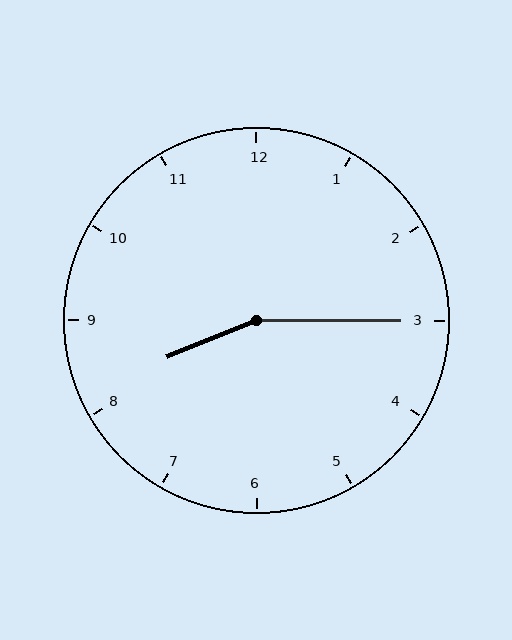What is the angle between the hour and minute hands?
Approximately 158 degrees.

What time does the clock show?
8:15.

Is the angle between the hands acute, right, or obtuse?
It is obtuse.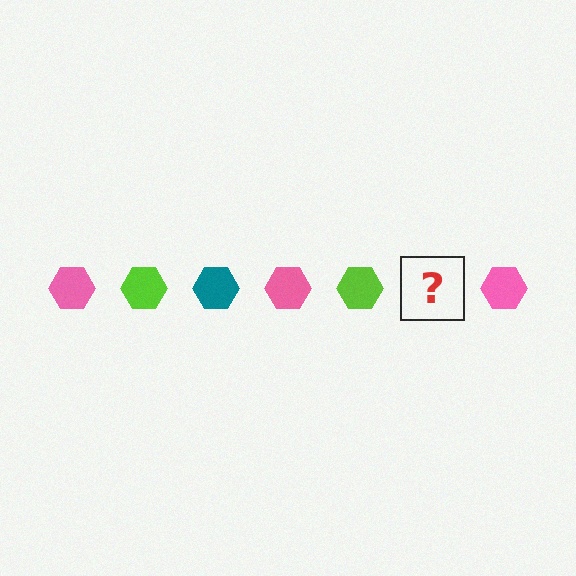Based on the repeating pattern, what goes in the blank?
The blank should be a teal hexagon.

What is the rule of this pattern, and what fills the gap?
The rule is that the pattern cycles through pink, lime, teal hexagons. The gap should be filled with a teal hexagon.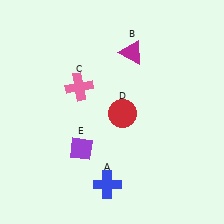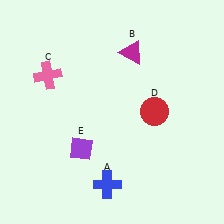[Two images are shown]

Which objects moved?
The objects that moved are: the pink cross (C), the red circle (D).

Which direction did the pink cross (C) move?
The pink cross (C) moved left.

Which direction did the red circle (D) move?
The red circle (D) moved right.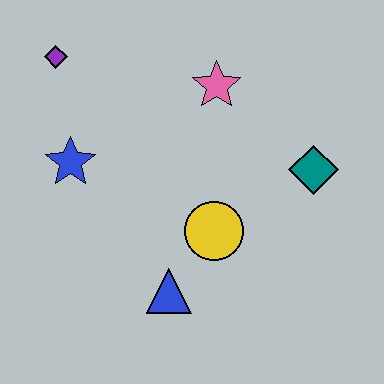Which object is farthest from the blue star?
The teal diamond is farthest from the blue star.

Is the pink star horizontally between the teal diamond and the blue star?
Yes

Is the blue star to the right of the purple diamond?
Yes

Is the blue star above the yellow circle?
Yes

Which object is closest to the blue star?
The purple diamond is closest to the blue star.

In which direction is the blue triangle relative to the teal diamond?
The blue triangle is to the left of the teal diamond.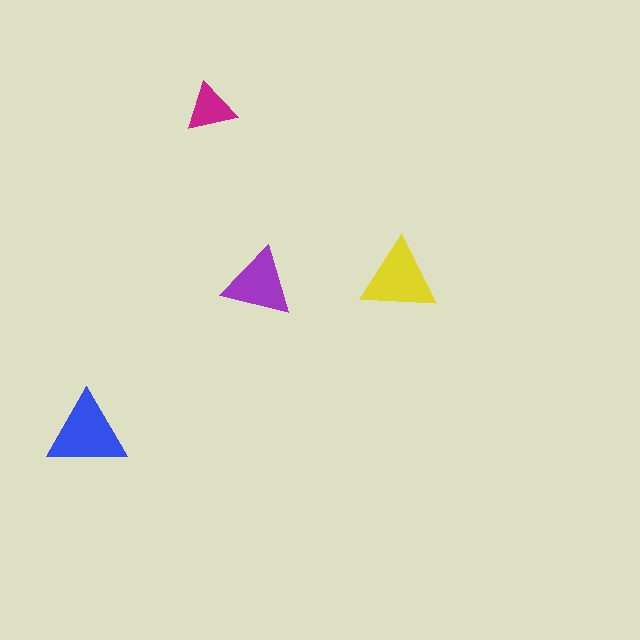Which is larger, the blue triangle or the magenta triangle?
The blue one.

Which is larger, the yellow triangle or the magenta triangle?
The yellow one.